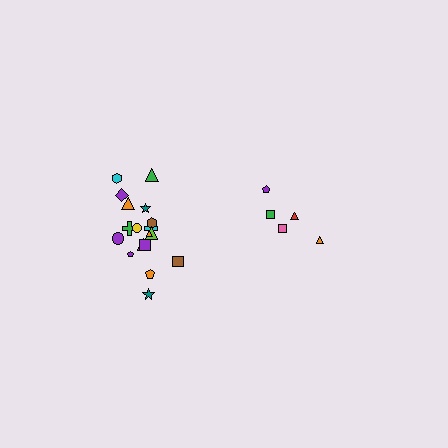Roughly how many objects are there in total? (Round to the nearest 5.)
Roughly 25 objects in total.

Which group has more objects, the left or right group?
The left group.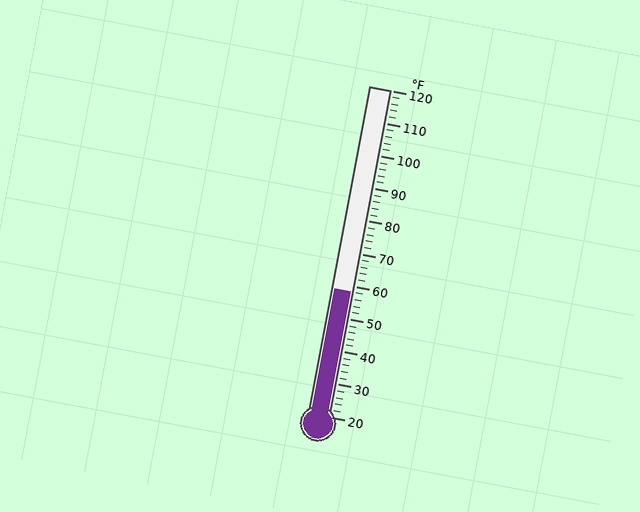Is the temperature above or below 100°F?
The temperature is below 100°F.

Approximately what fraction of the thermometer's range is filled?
The thermometer is filled to approximately 40% of its range.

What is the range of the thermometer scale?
The thermometer scale ranges from 20°F to 120°F.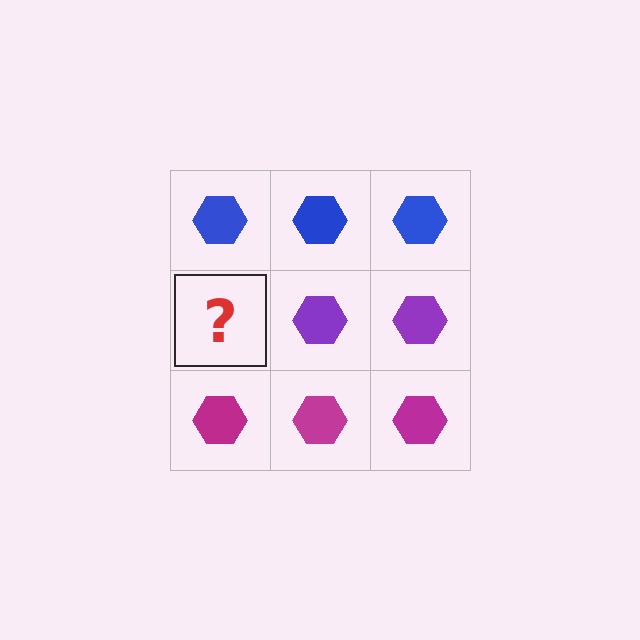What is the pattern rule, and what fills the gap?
The rule is that each row has a consistent color. The gap should be filled with a purple hexagon.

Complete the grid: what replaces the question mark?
The question mark should be replaced with a purple hexagon.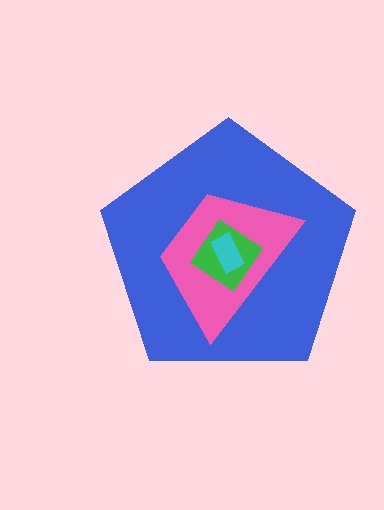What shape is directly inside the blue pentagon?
The pink trapezoid.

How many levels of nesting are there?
4.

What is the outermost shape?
The blue pentagon.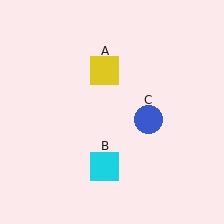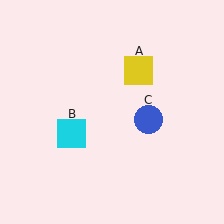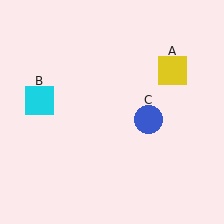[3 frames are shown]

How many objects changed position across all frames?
2 objects changed position: yellow square (object A), cyan square (object B).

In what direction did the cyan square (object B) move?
The cyan square (object B) moved up and to the left.